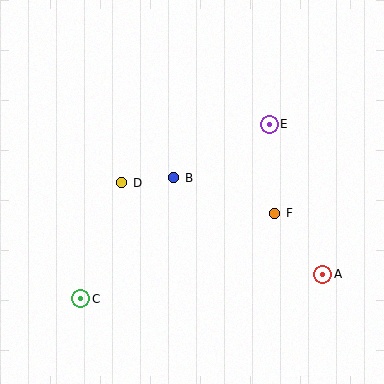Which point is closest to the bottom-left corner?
Point C is closest to the bottom-left corner.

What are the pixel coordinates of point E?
Point E is at (269, 124).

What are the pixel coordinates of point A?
Point A is at (323, 274).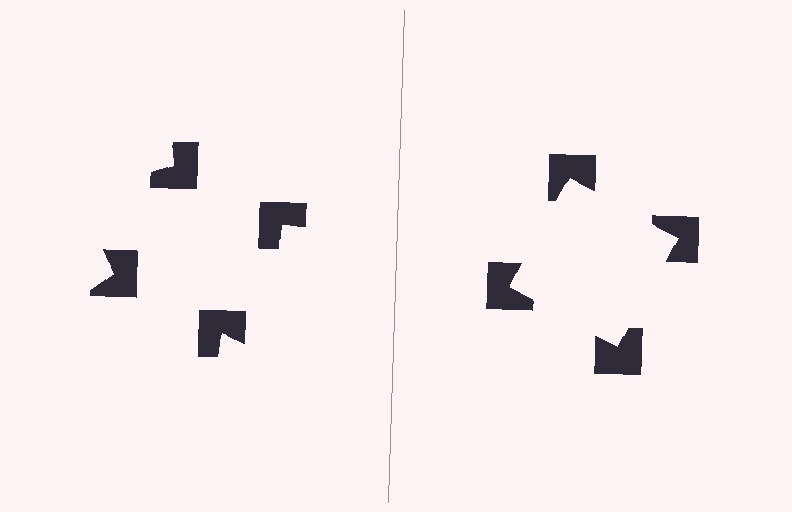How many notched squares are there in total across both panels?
8 — 4 on each side.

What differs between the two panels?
The notched squares are positioned identically on both sides; only the wedge orientations differ. On the right they align to a square; on the left they are misaligned.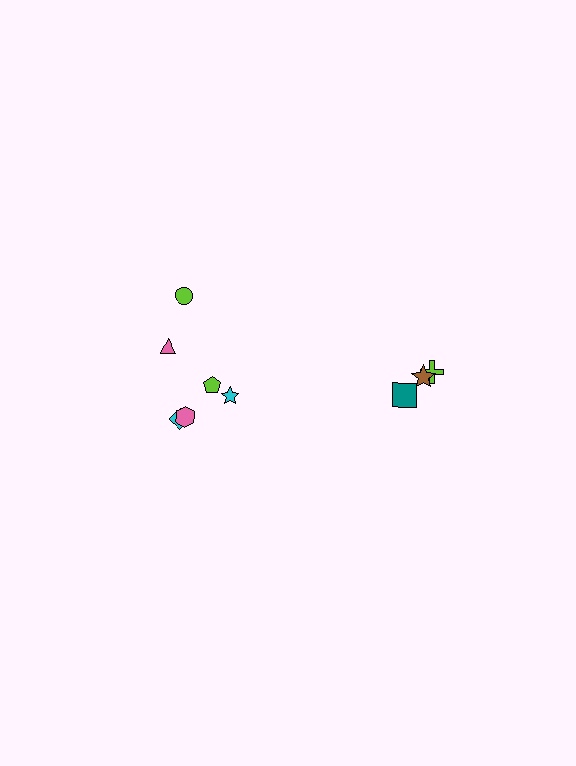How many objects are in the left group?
There are 6 objects.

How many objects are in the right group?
There are 3 objects.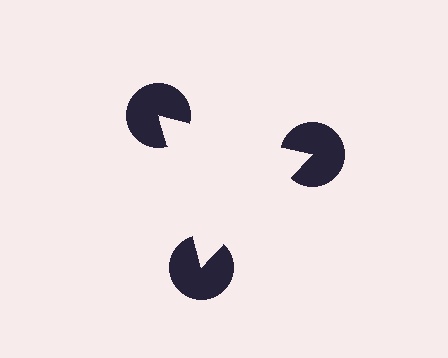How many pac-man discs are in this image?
There are 3 — one at each vertex of the illusory triangle.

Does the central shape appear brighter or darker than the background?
It typically appears slightly brighter than the background, even though no actual brightness change is drawn.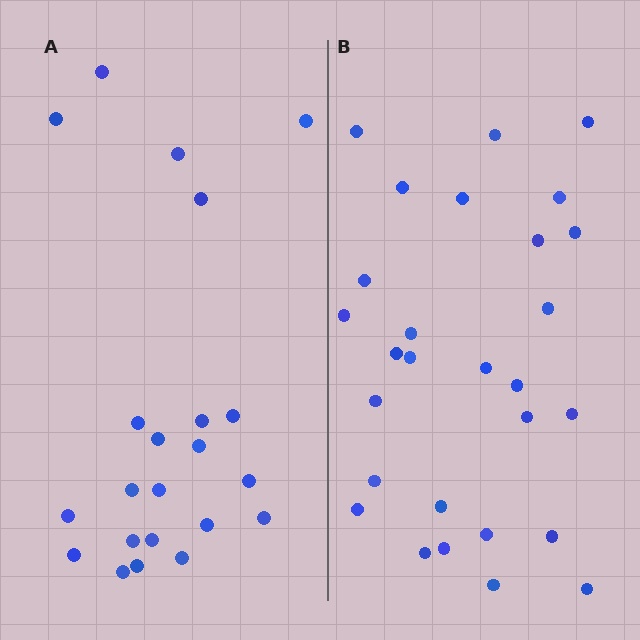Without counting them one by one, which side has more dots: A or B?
Region B (the right region) has more dots.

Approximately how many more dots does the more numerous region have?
Region B has about 6 more dots than region A.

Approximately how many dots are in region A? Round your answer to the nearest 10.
About 20 dots. (The exact count is 22, which rounds to 20.)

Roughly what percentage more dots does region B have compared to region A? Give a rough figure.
About 25% more.